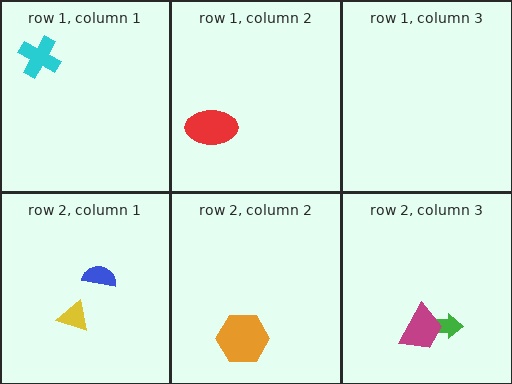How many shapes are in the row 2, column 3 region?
2.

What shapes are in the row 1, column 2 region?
The red ellipse.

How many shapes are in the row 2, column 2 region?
1.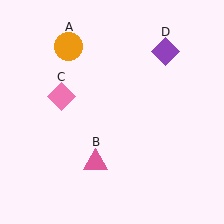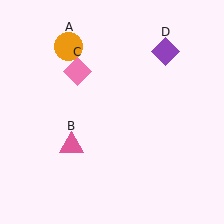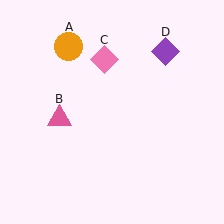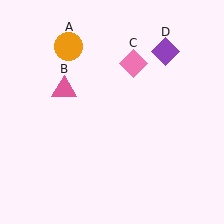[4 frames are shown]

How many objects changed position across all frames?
2 objects changed position: pink triangle (object B), pink diamond (object C).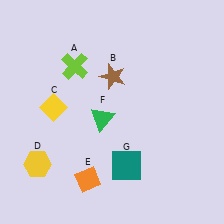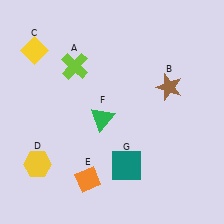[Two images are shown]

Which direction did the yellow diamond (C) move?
The yellow diamond (C) moved up.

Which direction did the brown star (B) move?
The brown star (B) moved right.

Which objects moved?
The objects that moved are: the brown star (B), the yellow diamond (C).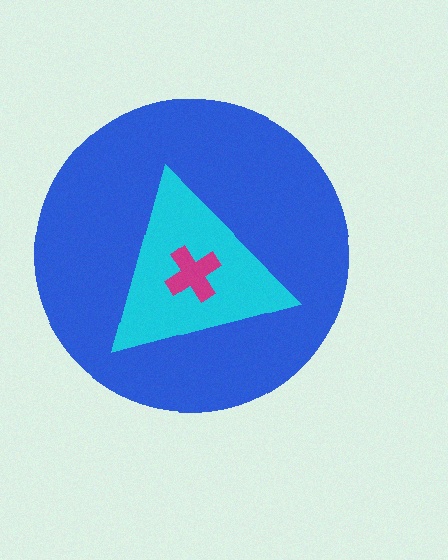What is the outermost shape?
The blue circle.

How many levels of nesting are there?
3.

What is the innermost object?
The magenta cross.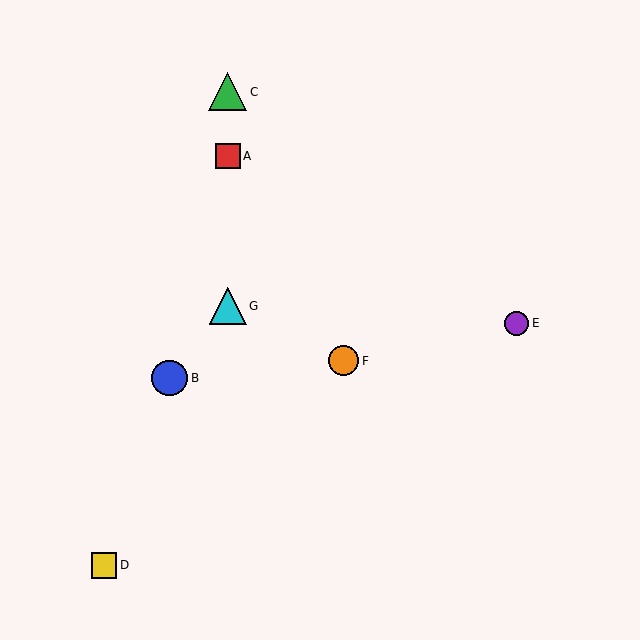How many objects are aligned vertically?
3 objects (A, C, G) are aligned vertically.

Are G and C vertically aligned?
Yes, both are at x≈228.